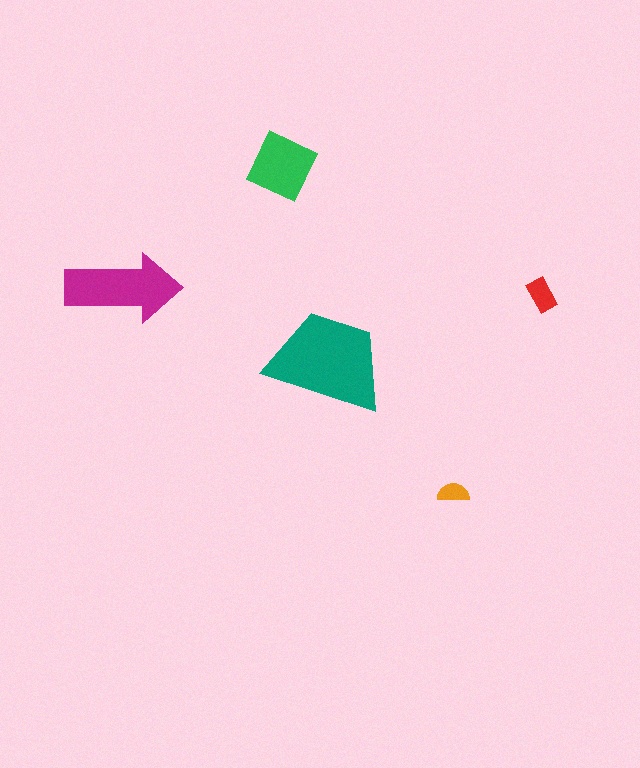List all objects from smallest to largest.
The orange semicircle, the red rectangle, the green square, the magenta arrow, the teal trapezoid.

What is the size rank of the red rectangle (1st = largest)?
4th.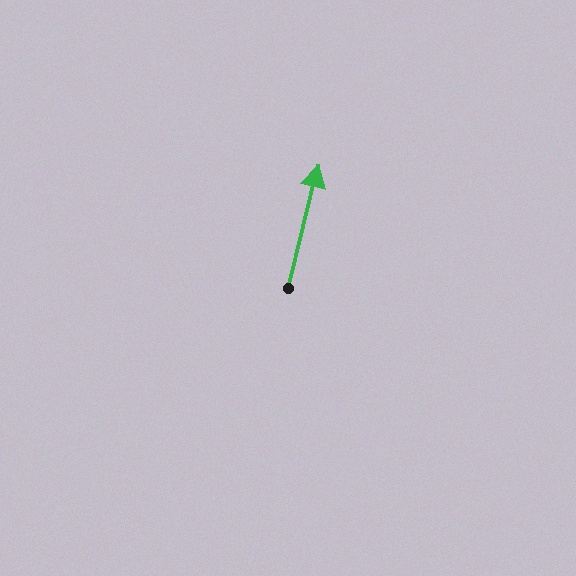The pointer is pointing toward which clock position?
Roughly 12 o'clock.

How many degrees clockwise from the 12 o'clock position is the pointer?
Approximately 14 degrees.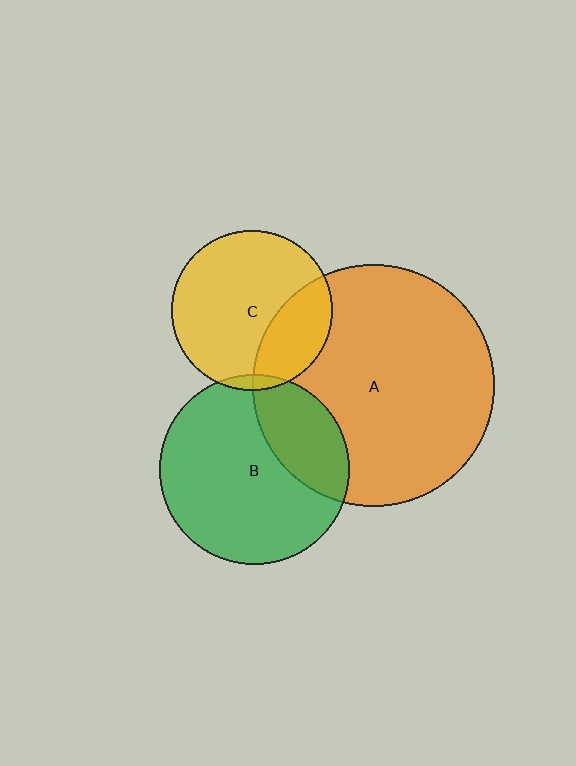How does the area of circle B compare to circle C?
Approximately 1.4 times.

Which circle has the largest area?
Circle A (orange).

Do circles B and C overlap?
Yes.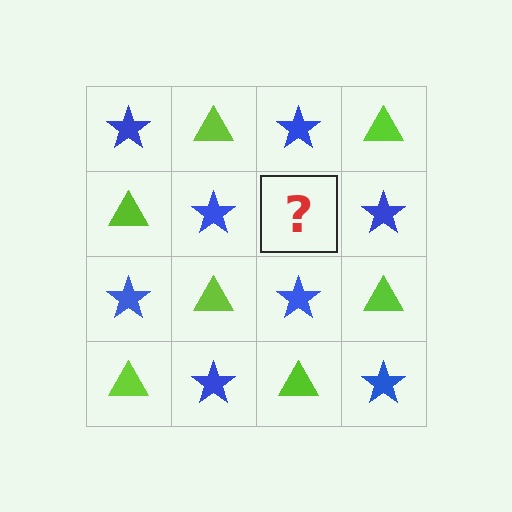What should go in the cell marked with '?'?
The missing cell should contain a lime triangle.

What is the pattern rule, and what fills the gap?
The rule is that it alternates blue star and lime triangle in a checkerboard pattern. The gap should be filled with a lime triangle.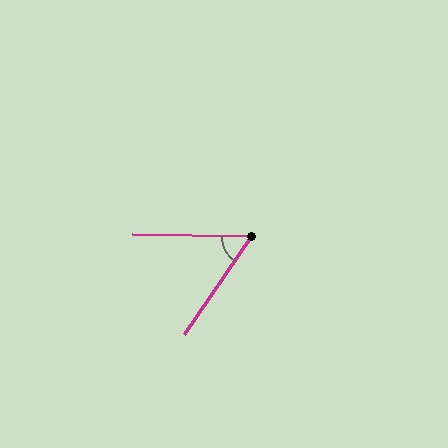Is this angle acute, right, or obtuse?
It is acute.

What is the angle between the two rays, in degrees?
Approximately 57 degrees.